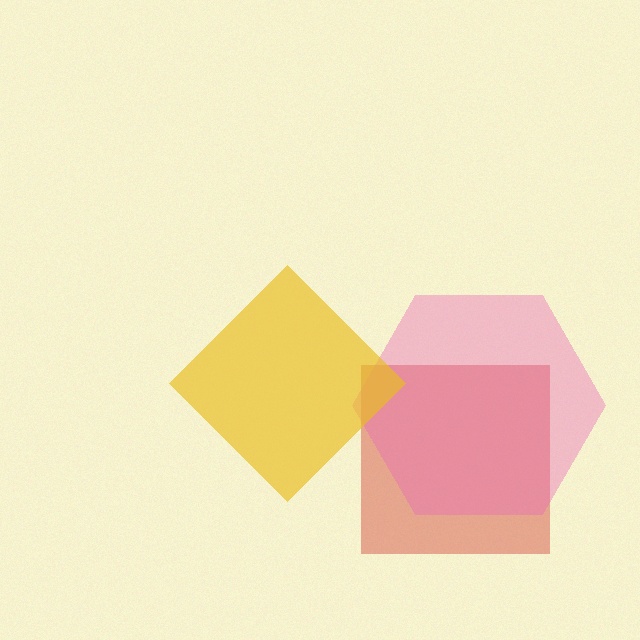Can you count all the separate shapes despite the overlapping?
Yes, there are 3 separate shapes.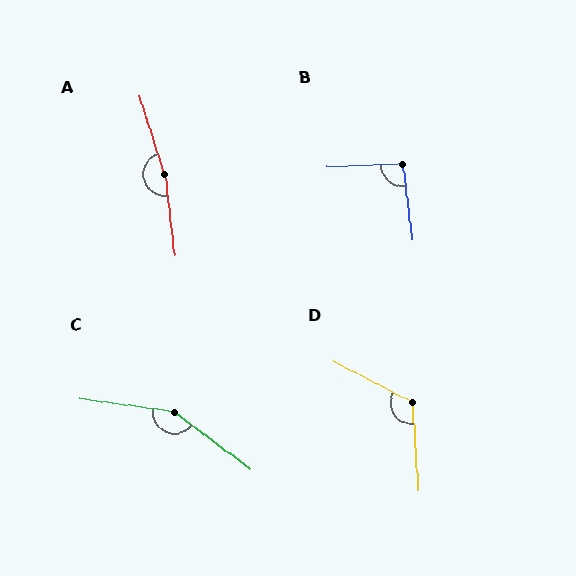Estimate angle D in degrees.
Approximately 121 degrees.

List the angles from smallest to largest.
B (95°), D (121°), C (151°), A (170°).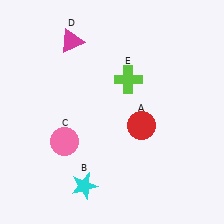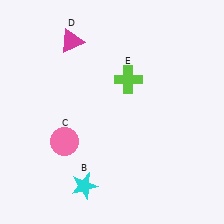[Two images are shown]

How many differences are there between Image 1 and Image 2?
There is 1 difference between the two images.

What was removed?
The red circle (A) was removed in Image 2.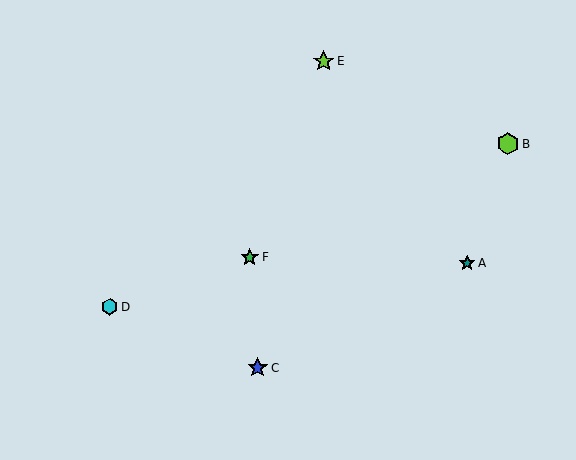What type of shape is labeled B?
Shape B is a lime hexagon.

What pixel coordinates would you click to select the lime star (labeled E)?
Click at (324, 62) to select the lime star E.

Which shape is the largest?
The lime hexagon (labeled B) is the largest.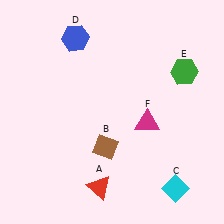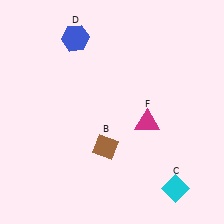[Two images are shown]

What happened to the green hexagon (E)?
The green hexagon (E) was removed in Image 2. It was in the top-right area of Image 1.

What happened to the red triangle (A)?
The red triangle (A) was removed in Image 2. It was in the bottom-left area of Image 1.